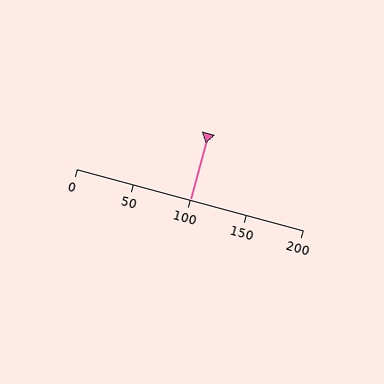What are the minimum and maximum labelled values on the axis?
The axis runs from 0 to 200.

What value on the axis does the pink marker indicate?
The marker indicates approximately 100.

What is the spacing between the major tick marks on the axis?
The major ticks are spaced 50 apart.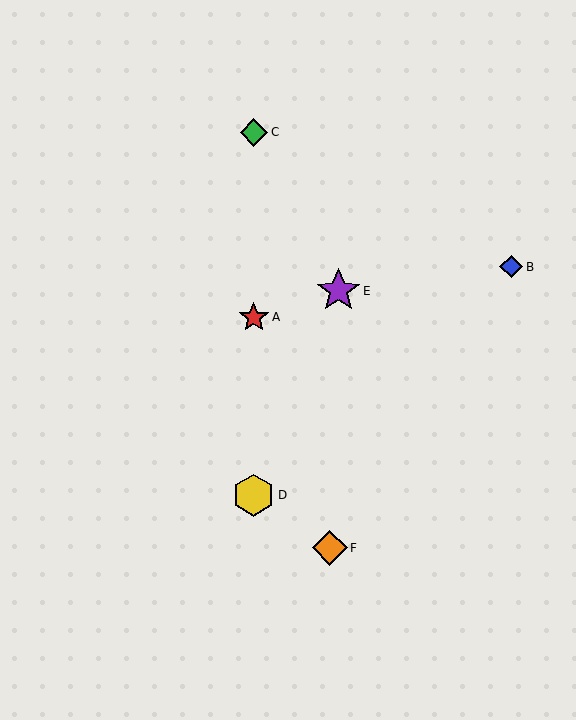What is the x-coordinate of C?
Object C is at x≈254.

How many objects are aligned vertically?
3 objects (A, C, D) are aligned vertically.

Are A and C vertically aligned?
Yes, both are at x≈254.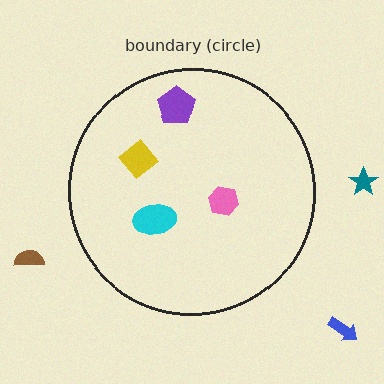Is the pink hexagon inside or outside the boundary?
Inside.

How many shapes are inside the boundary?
4 inside, 3 outside.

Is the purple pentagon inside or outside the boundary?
Inside.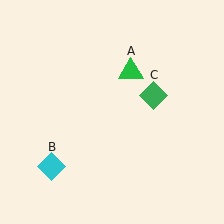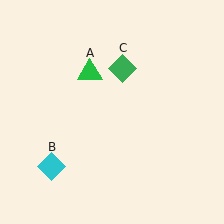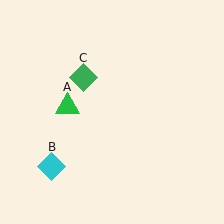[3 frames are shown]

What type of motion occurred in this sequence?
The green triangle (object A), green diamond (object C) rotated counterclockwise around the center of the scene.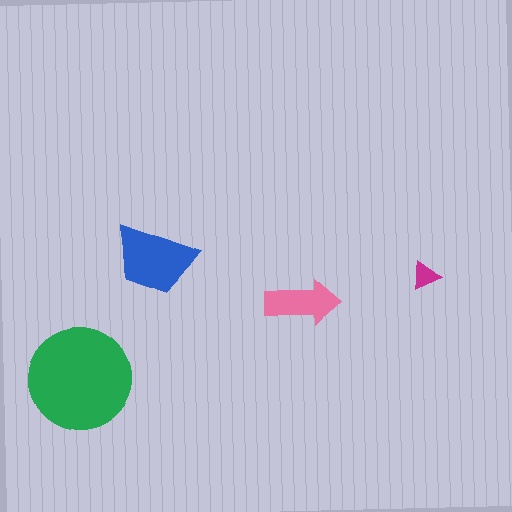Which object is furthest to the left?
The green circle is leftmost.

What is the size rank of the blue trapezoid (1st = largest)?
2nd.